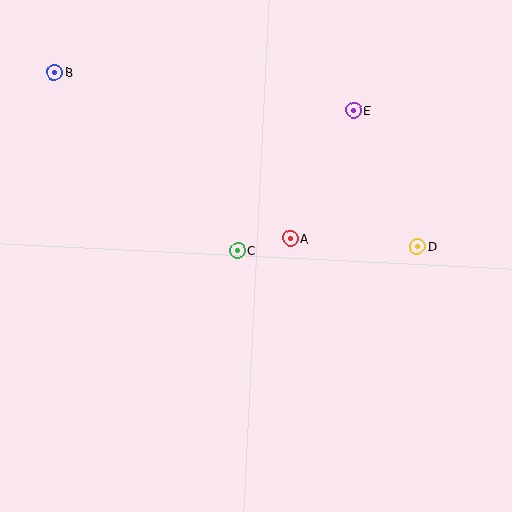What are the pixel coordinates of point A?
Point A is at (290, 238).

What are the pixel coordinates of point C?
Point C is at (238, 250).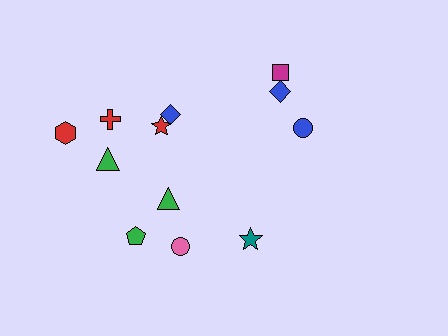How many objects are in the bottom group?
There are 4 objects.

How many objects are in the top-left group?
There are 5 objects.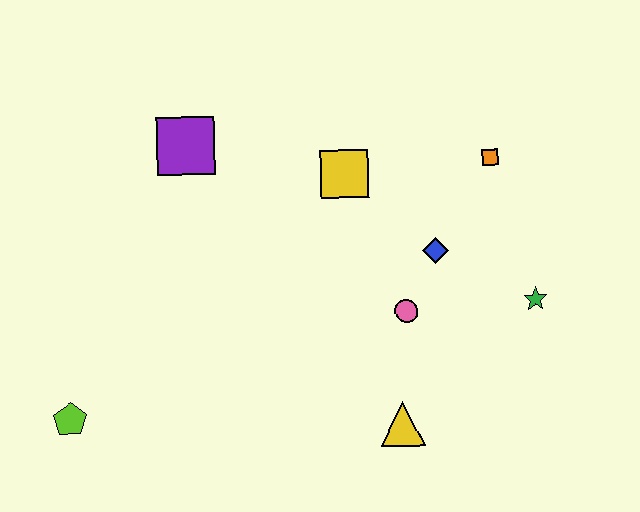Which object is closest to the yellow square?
The blue diamond is closest to the yellow square.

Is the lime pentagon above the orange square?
No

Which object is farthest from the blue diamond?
The lime pentagon is farthest from the blue diamond.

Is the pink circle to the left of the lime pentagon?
No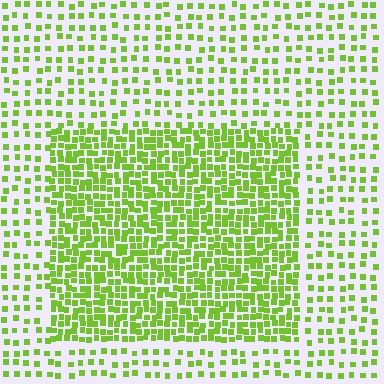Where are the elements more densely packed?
The elements are more densely packed inside the rectangle boundary.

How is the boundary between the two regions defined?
The boundary is defined by a change in element density (approximately 2.3x ratio). All elements are the same color, size, and shape.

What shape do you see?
I see a rectangle.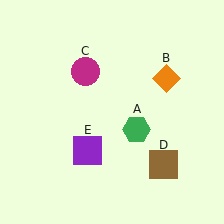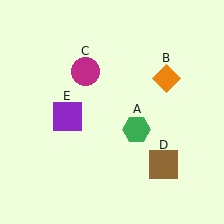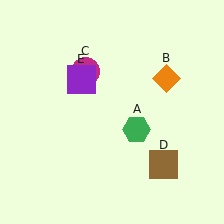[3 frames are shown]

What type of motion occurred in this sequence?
The purple square (object E) rotated clockwise around the center of the scene.